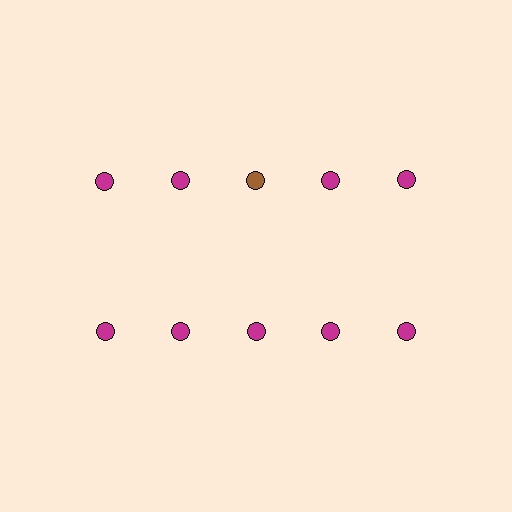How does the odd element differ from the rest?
It has a different color: brown instead of magenta.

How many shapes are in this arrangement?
There are 10 shapes arranged in a grid pattern.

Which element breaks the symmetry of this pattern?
The brown circle in the top row, center column breaks the symmetry. All other shapes are magenta circles.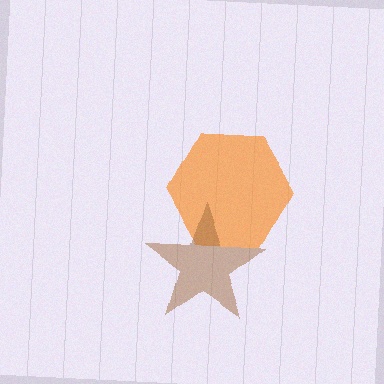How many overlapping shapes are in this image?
There are 2 overlapping shapes in the image.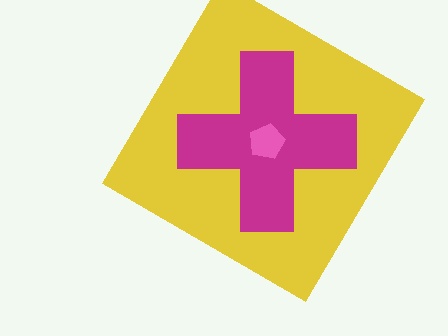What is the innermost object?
The pink pentagon.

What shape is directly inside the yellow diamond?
The magenta cross.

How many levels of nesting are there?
3.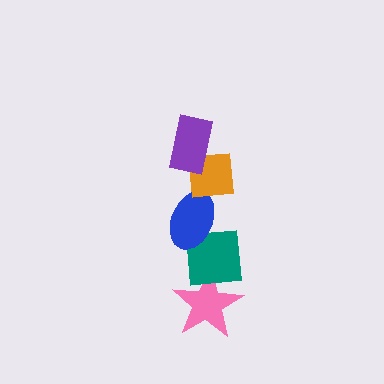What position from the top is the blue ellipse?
The blue ellipse is 3rd from the top.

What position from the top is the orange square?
The orange square is 2nd from the top.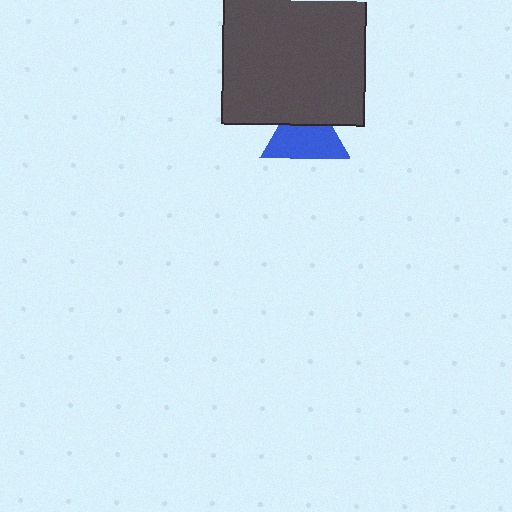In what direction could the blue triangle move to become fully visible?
The blue triangle could move down. That would shift it out from behind the dark gray square entirely.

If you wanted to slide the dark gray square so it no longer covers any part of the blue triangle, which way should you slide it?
Slide it up — that is the most direct way to separate the two shapes.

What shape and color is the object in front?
The object in front is a dark gray square.